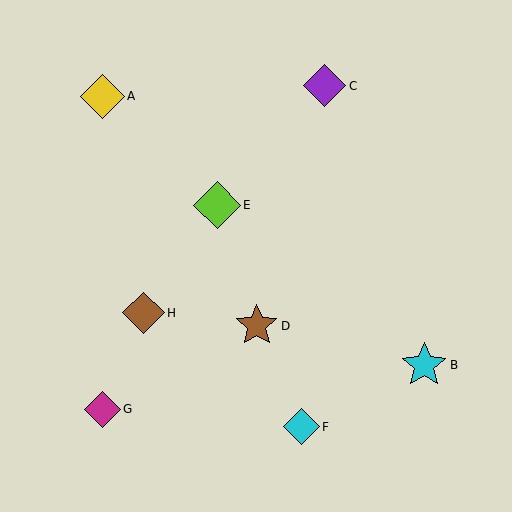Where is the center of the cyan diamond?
The center of the cyan diamond is at (301, 427).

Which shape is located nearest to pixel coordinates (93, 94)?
The yellow diamond (labeled A) at (102, 96) is nearest to that location.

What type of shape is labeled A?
Shape A is a yellow diamond.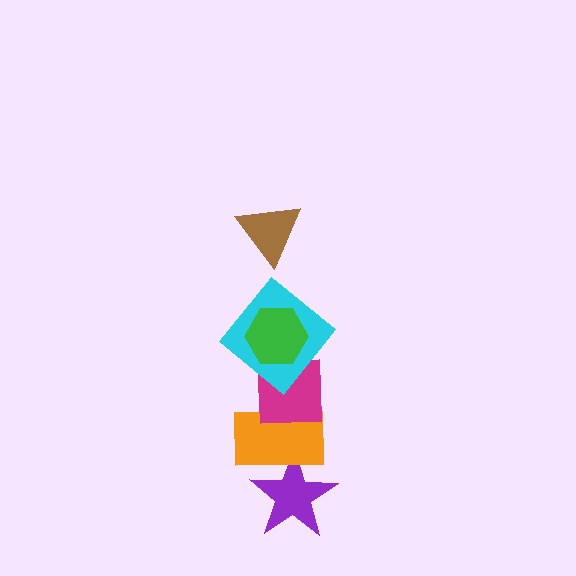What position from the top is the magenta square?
The magenta square is 4th from the top.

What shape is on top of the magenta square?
The cyan diamond is on top of the magenta square.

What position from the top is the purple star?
The purple star is 6th from the top.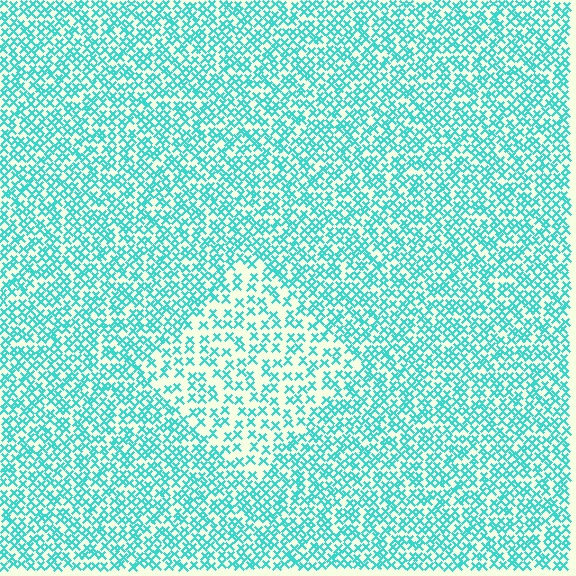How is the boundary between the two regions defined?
The boundary is defined by a change in element density (approximately 1.8x ratio). All elements are the same color, size, and shape.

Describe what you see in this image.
The image contains small cyan elements arranged at two different densities. A diamond-shaped region is visible where the elements are less densely packed than the surrounding area.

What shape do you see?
I see a diamond.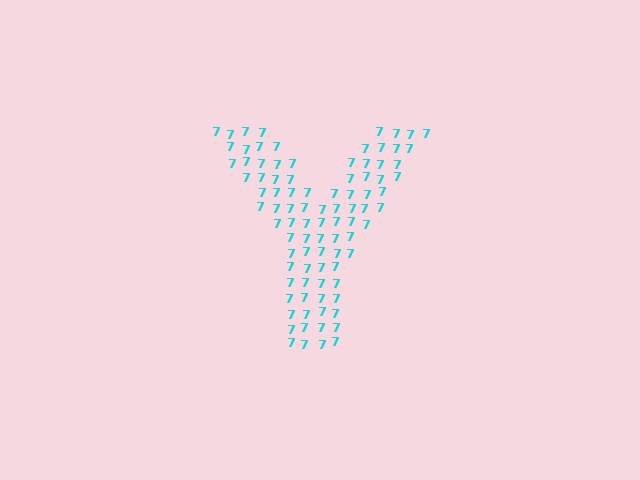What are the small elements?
The small elements are digit 7's.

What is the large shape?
The large shape is the letter Y.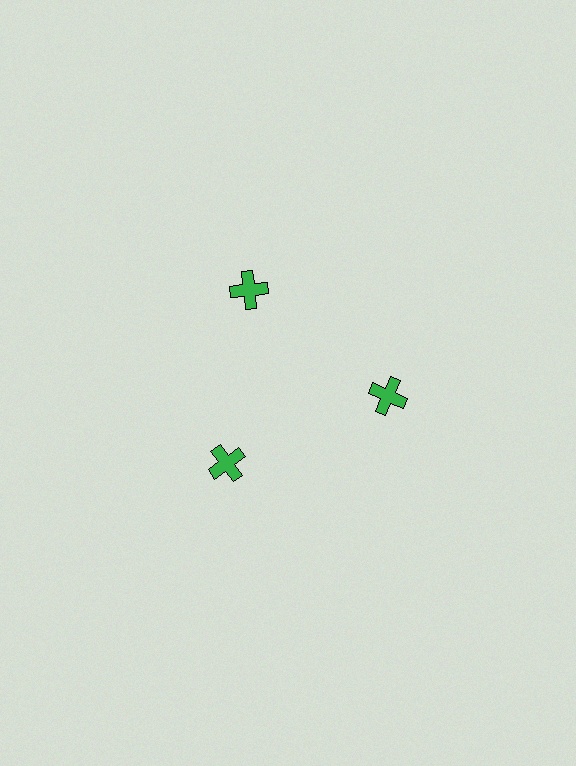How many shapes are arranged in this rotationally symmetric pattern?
There are 3 shapes, arranged in 3 groups of 1.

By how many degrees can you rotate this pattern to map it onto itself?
The pattern maps onto itself every 120 degrees of rotation.